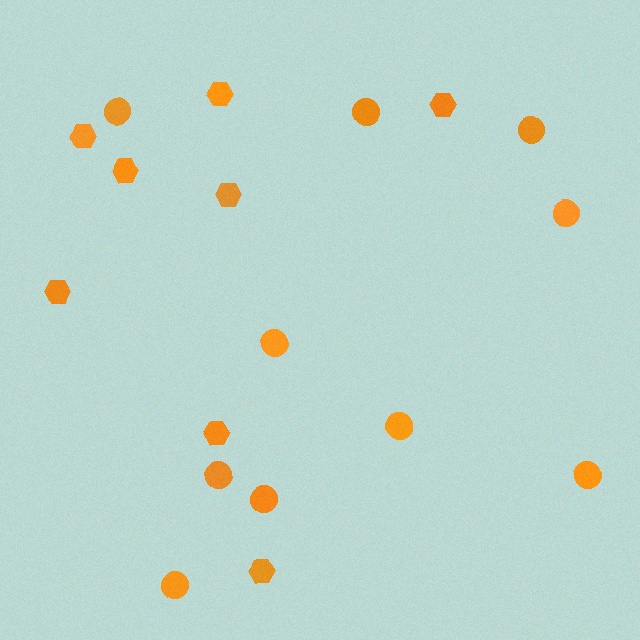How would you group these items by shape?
There are 2 groups: one group of circles (10) and one group of hexagons (8).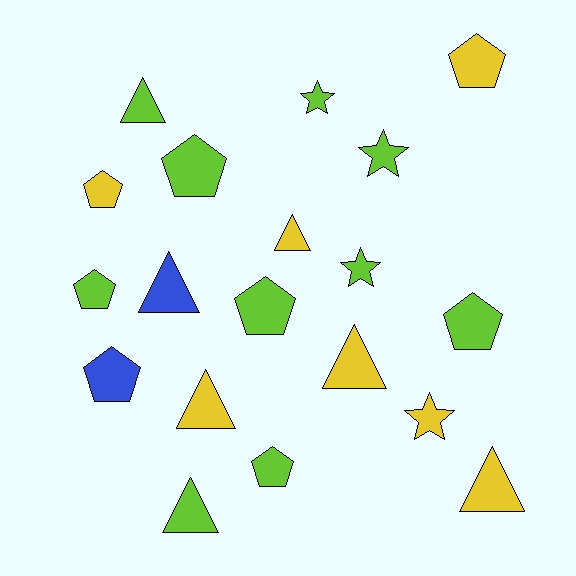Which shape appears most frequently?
Pentagon, with 8 objects.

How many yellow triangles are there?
There are 4 yellow triangles.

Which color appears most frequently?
Lime, with 10 objects.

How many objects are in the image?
There are 19 objects.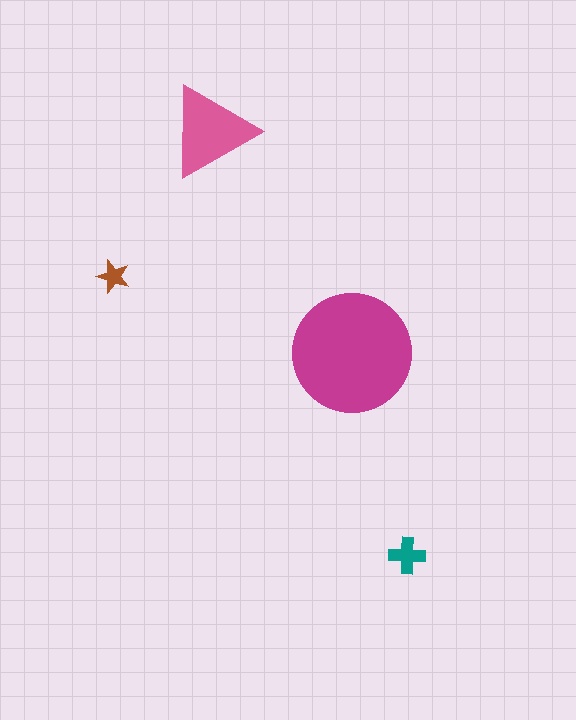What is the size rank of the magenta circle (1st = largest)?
1st.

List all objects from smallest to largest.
The brown star, the teal cross, the pink triangle, the magenta circle.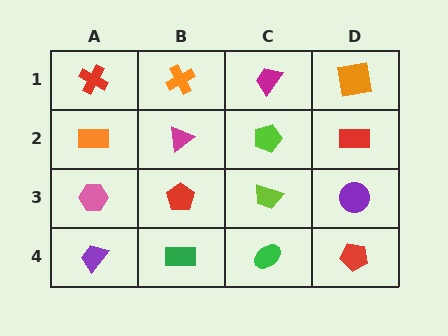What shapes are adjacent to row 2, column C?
A magenta trapezoid (row 1, column C), a lime trapezoid (row 3, column C), a magenta triangle (row 2, column B), a red rectangle (row 2, column D).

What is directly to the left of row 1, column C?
An orange cross.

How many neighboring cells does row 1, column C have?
3.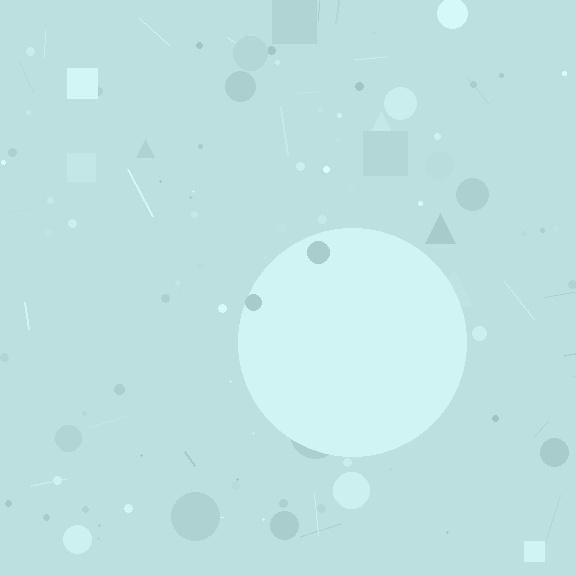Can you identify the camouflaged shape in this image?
The camouflaged shape is a circle.